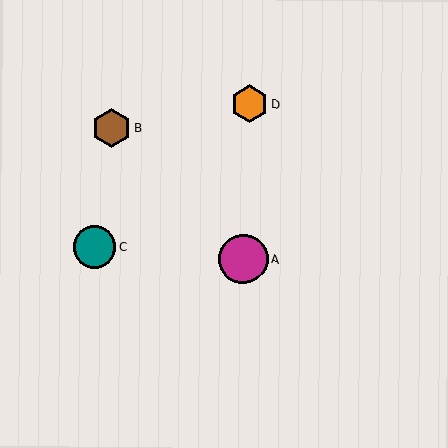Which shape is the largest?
The magenta circle (labeled A) is the largest.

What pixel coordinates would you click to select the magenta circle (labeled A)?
Click at (243, 259) to select the magenta circle A.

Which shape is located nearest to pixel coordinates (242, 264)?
The magenta circle (labeled A) at (243, 259) is nearest to that location.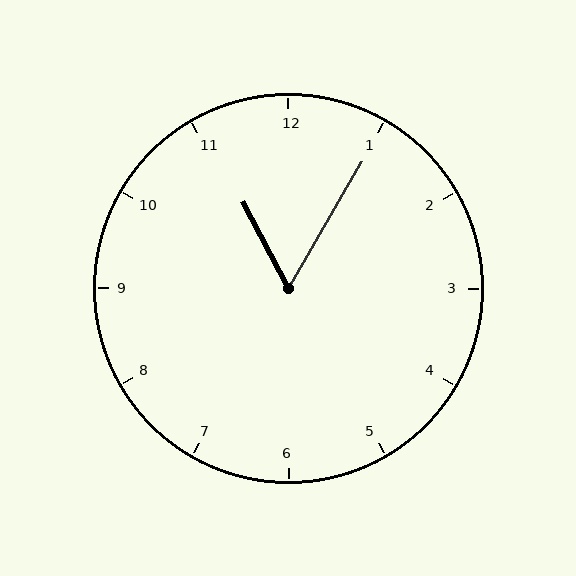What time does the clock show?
11:05.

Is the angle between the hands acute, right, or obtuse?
It is acute.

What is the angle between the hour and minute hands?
Approximately 58 degrees.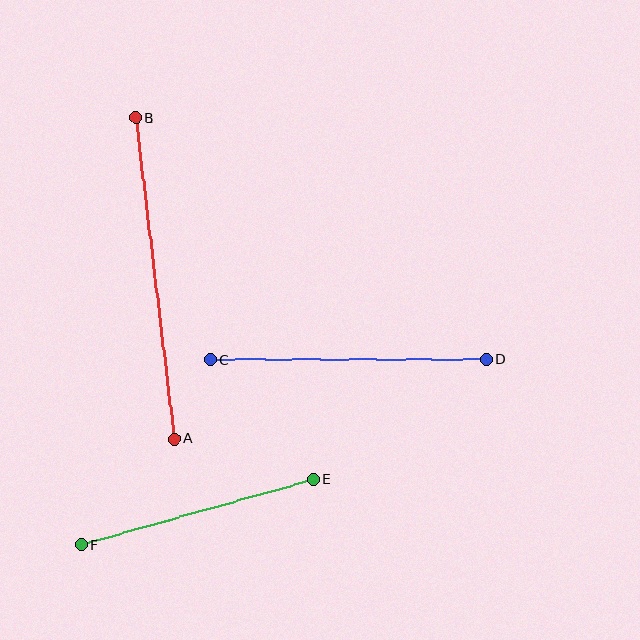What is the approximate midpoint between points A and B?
The midpoint is at approximately (155, 278) pixels.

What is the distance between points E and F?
The distance is approximately 241 pixels.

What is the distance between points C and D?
The distance is approximately 276 pixels.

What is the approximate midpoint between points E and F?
The midpoint is at approximately (197, 512) pixels.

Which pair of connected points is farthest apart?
Points A and B are farthest apart.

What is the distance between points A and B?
The distance is approximately 324 pixels.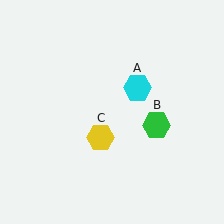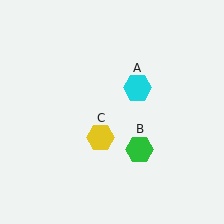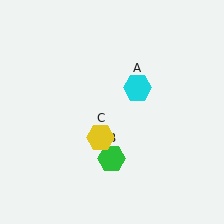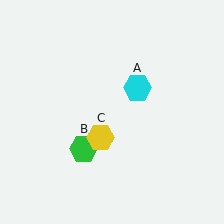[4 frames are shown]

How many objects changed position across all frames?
1 object changed position: green hexagon (object B).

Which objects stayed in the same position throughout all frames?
Cyan hexagon (object A) and yellow hexagon (object C) remained stationary.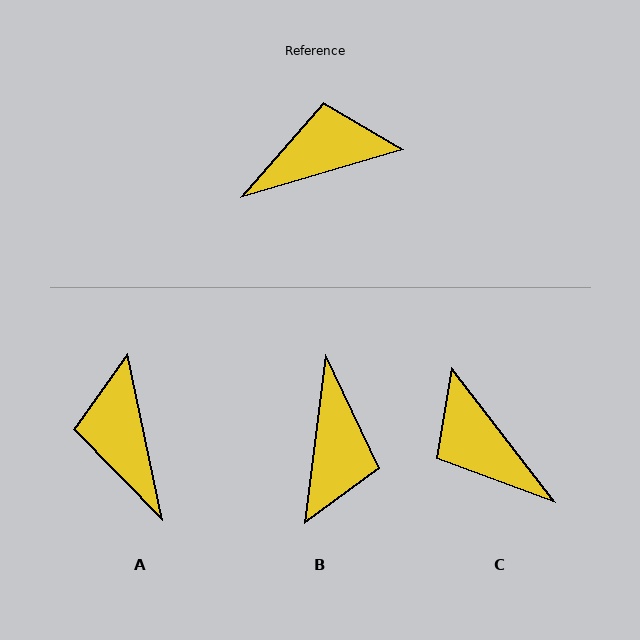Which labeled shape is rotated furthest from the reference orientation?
B, about 114 degrees away.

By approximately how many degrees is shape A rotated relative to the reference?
Approximately 85 degrees counter-clockwise.